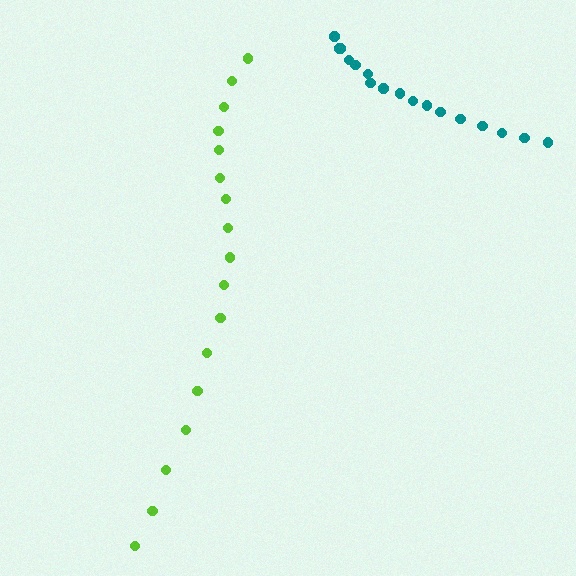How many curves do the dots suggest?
There are 2 distinct paths.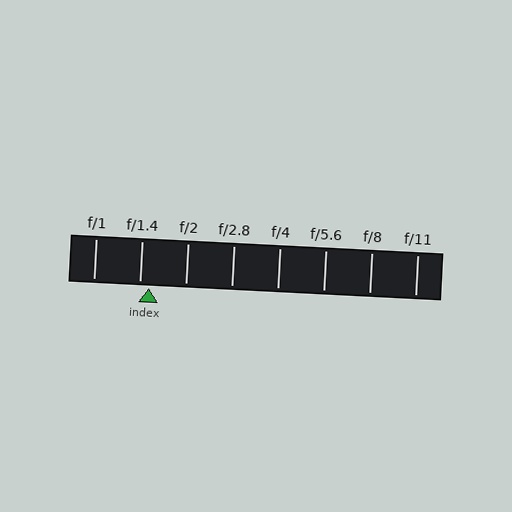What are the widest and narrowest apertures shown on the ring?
The widest aperture shown is f/1 and the narrowest is f/11.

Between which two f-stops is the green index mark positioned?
The index mark is between f/1.4 and f/2.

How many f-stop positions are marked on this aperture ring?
There are 8 f-stop positions marked.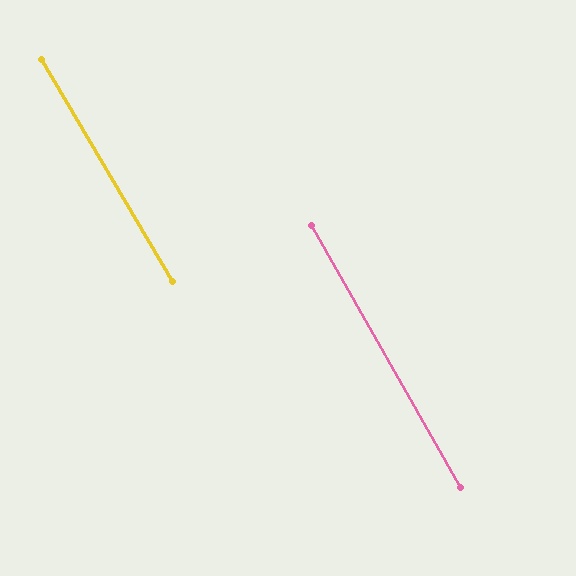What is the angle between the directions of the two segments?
Approximately 1 degree.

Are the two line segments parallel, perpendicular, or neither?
Parallel — their directions differ by only 1.1°.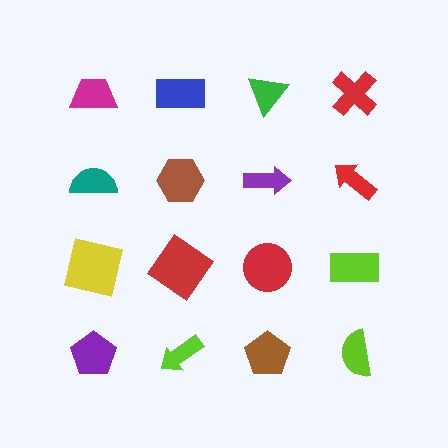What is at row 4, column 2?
A lime arrow.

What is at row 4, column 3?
A brown pentagon.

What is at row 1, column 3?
A green triangle.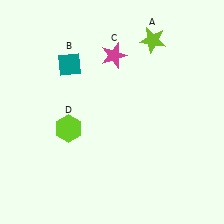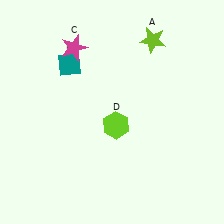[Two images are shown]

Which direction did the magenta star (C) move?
The magenta star (C) moved left.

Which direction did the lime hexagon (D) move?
The lime hexagon (D) moved right.